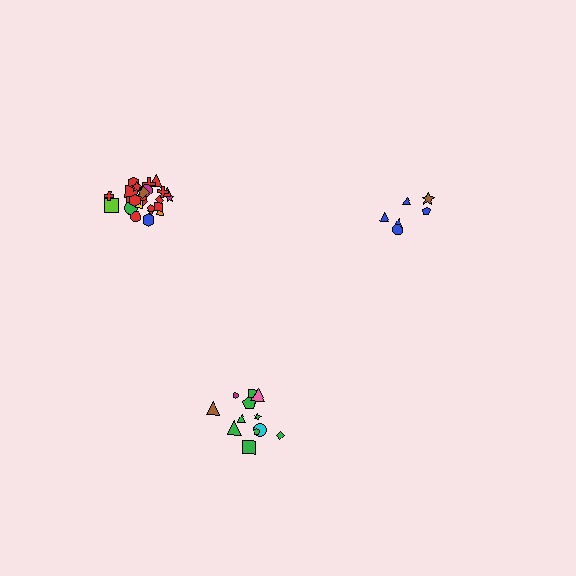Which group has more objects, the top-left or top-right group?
The top-left group.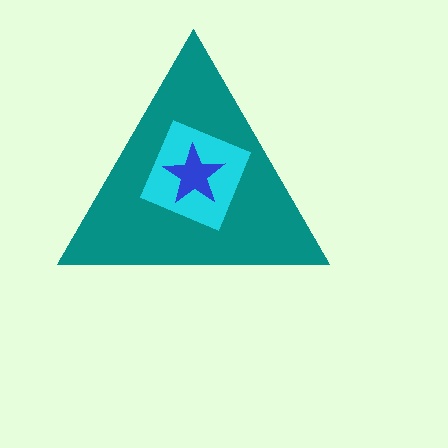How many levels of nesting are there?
3.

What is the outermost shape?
The teal triangle.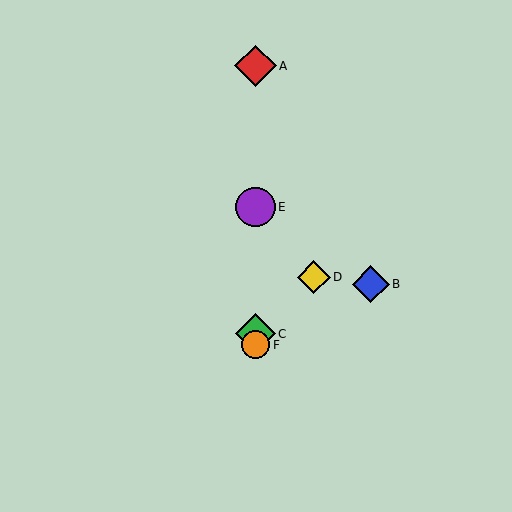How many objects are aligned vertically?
4 objects (A, C, E, F) are aligned vertically.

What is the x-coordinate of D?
Object D is at x≈314.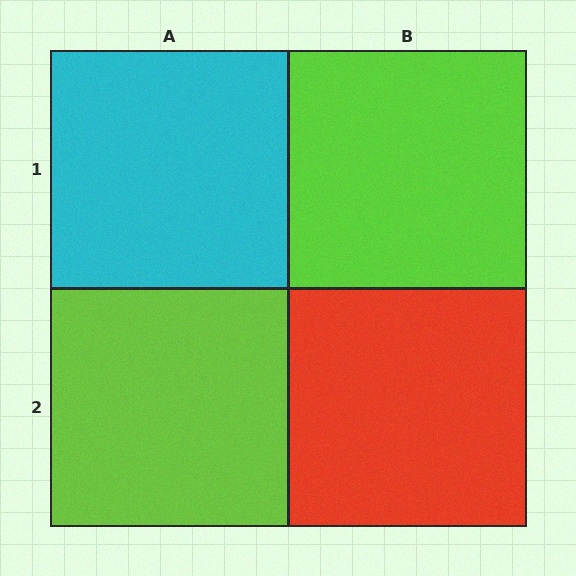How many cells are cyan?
1 cell is cyan.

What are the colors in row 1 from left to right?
Cyan, lime.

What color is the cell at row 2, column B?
Red.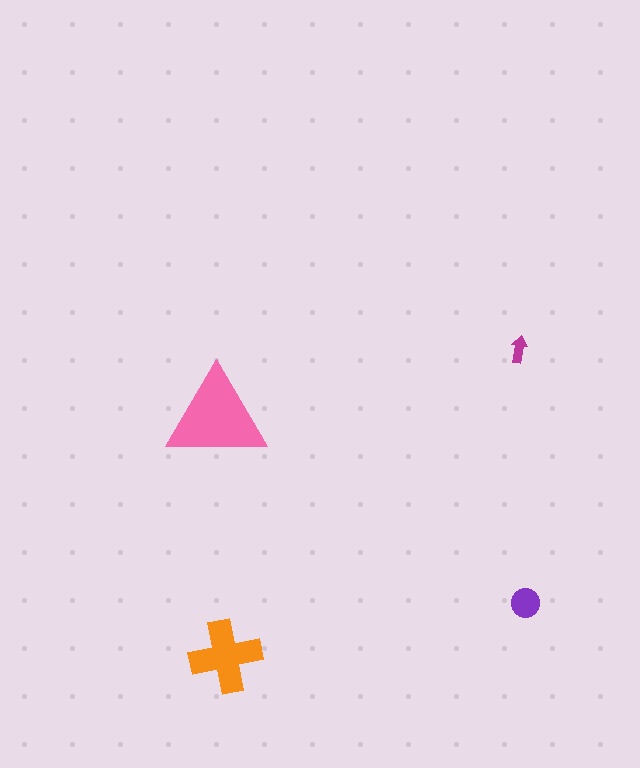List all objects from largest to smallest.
The pink triangle, the orange cross, the purple circle, the magenta arrow.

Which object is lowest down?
The orange cross is bottommost.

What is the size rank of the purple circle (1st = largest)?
3rd.